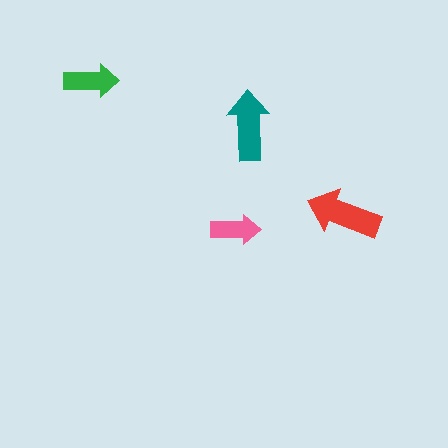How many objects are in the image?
There are 4 objects in the image.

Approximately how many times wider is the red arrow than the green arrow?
About 1.5 times wider.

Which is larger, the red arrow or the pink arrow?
The red one.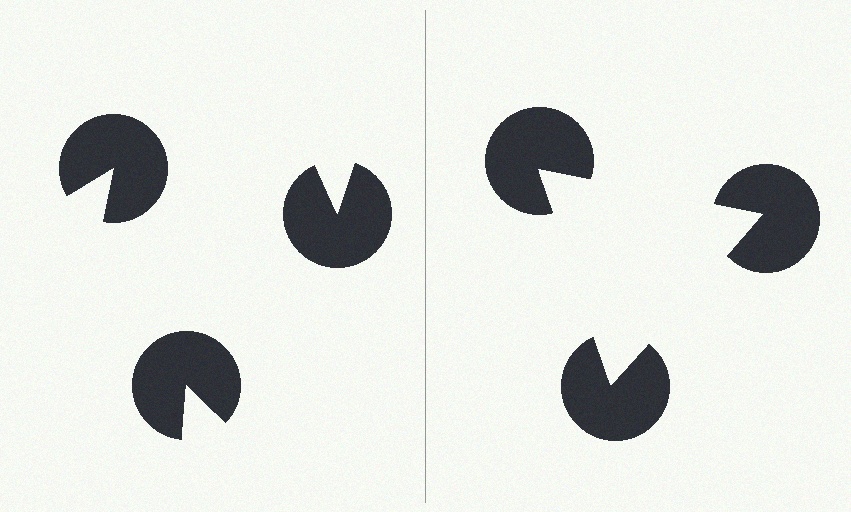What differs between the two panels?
The pac-man discs are positioned identically on both sides; only the wedge orientations differ. On the right they align to a triangle; on the left they are misaligned.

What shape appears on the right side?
An illusory triangle.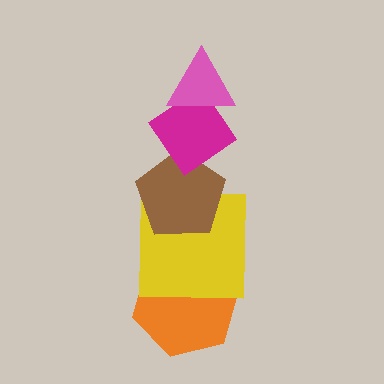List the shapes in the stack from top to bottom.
From top to bottom: the pink triangle, the magenta diamond, the brown pentagon, the yellow square, the orange hexagon.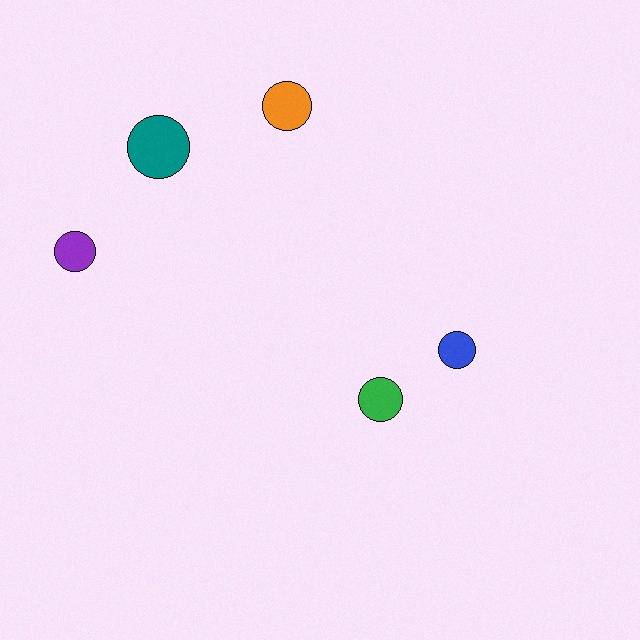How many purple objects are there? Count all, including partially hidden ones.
There is 1 purple object.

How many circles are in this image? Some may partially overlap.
There are 5 circles.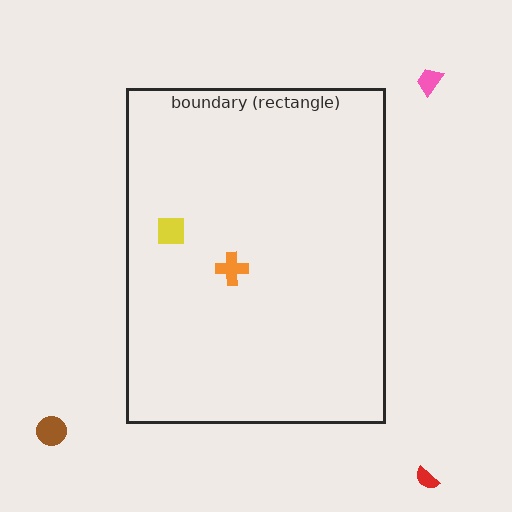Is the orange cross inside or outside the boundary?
Inside.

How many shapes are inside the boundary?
2 inside, 3 outside.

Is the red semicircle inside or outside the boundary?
Outside.